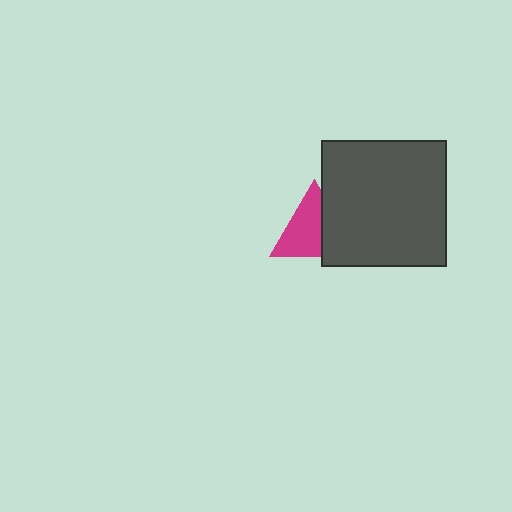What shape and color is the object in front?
The object in front is a dark gray square.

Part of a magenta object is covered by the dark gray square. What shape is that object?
It is a triangle.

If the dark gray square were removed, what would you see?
You would see the complete magenta triangle.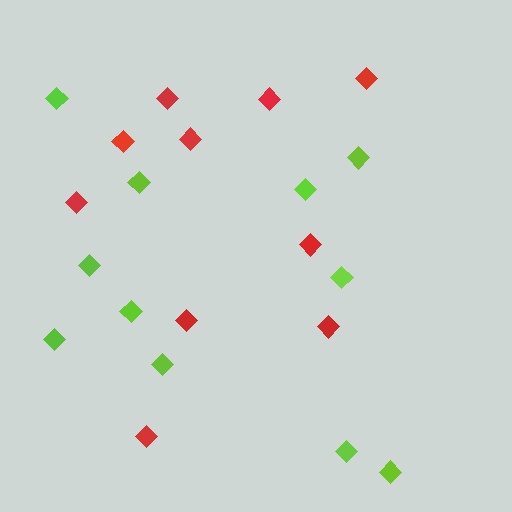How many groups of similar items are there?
There are 2 groups: one group of lime diamonds (11) and one group of red diamonds (10).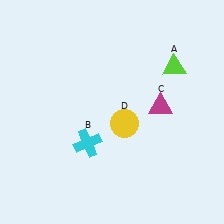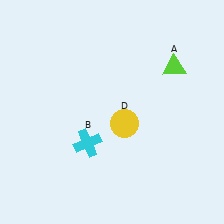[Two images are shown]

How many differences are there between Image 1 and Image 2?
There is 1 difference between the two images.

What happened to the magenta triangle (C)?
The magenta triangle (C) was removed in Image 2. It was in the top-right area of Image 1.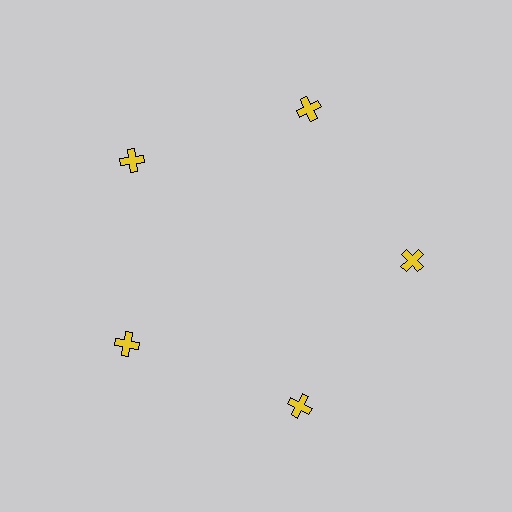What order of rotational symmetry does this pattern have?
This pattern has 5-fold rotational symmetry.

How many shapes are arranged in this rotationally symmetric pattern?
There are 5 shapes, arranged in 5 groups of 1.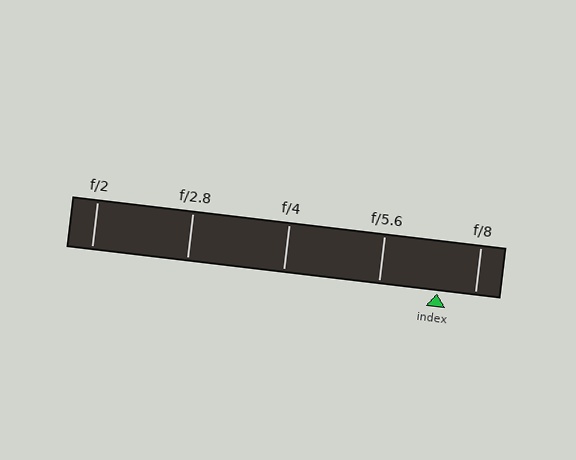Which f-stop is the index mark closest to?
The index mark is closest to f/8.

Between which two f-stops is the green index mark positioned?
The index mark is between f/5.6 and f/8.